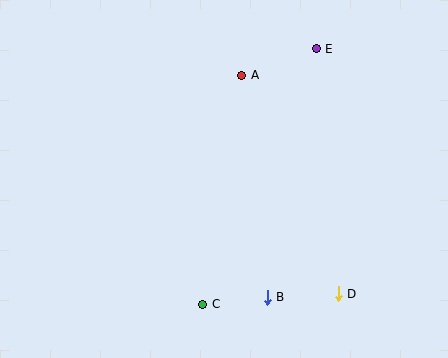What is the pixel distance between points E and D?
The distance between E and D is 246 pixels.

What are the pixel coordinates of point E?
Point E is at (316, 49).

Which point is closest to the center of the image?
Point A at (242, 75) is closest to the center.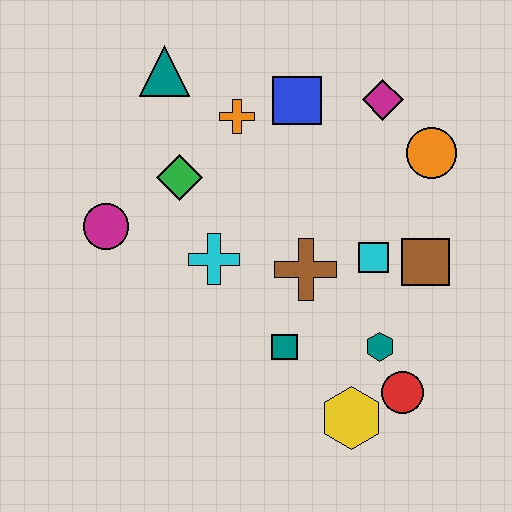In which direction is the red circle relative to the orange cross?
The red circle is below the orange cross.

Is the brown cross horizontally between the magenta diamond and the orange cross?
Yes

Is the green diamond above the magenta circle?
Yes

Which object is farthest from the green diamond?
The red circle is farthest from the green diamond.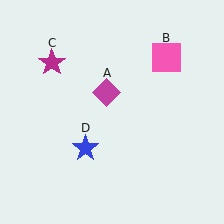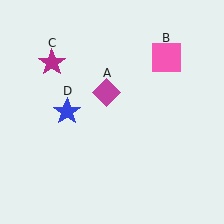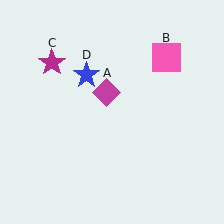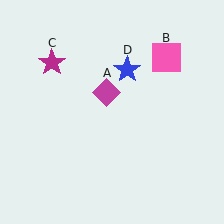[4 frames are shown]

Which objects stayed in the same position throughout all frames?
Magenta diamond (object A) and pink square (object B) and magenta star (object C) remained stationary.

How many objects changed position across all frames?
1 object changed position: blue star (object D).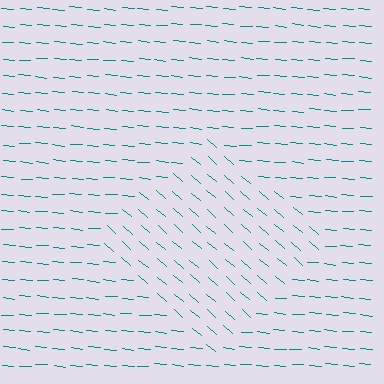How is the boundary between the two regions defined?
The boundary is defined purely by a change in line orientation (approximately 36 degrees difference). All lines are the same color and thickness.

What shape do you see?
I see a diamond.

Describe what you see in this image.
The image is filled with small teal line segments. A diamond region in the image has lines oriented differently from the surrounding lines, creating a visible texture boundary.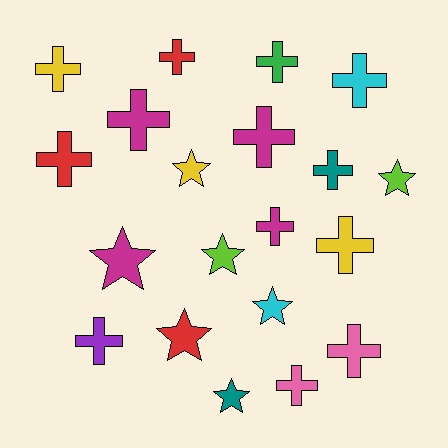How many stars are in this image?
There are 7 stars.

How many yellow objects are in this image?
There are 3 yellow objects.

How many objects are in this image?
There are 20 objects.